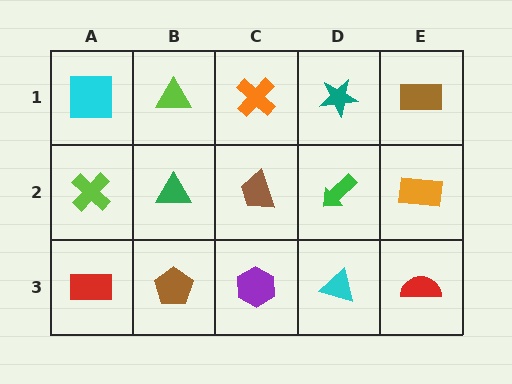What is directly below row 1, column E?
An orange rectangle.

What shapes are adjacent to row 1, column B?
A green triangle (row 2, column B), a cyan square (row 1, column A), an orange cross (row 1, column C).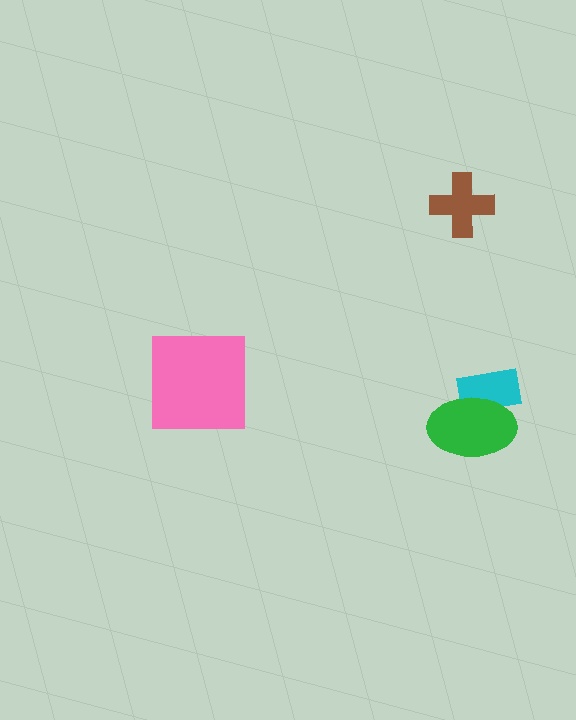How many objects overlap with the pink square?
0 objects overlap with the pink square.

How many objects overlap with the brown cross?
0 objects overlap with the brown cross.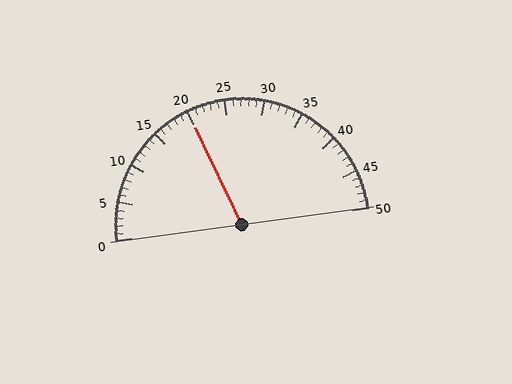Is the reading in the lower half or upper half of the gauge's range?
The reading is in the lower half of the range (0 to 50).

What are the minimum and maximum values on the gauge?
The gauge ranges from 0 to 50.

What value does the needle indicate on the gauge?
The needle indicates approximately 20.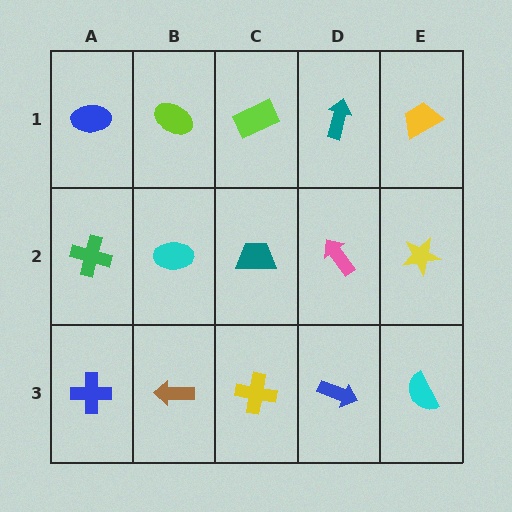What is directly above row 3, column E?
A yellow star.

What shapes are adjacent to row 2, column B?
A lime ellipse (row 1, column B), a brown arrow (row 3, column B), a green cross (row 2, column A), a teal trapezoid (row 2, column C).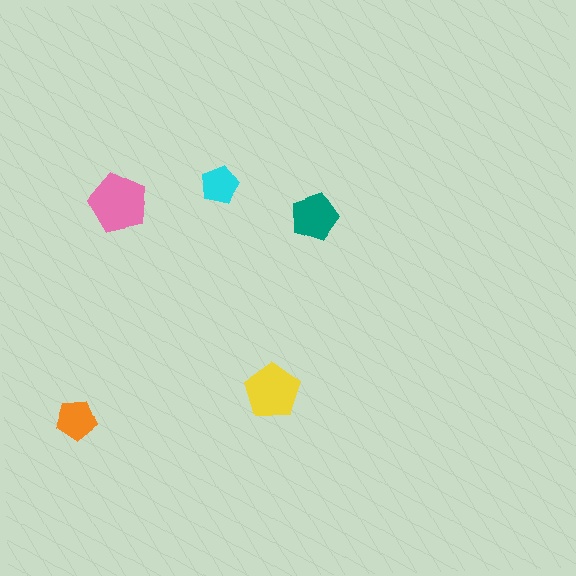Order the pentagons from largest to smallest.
the pink one, the yellow one, the teal one, the orange one, the cyan one.